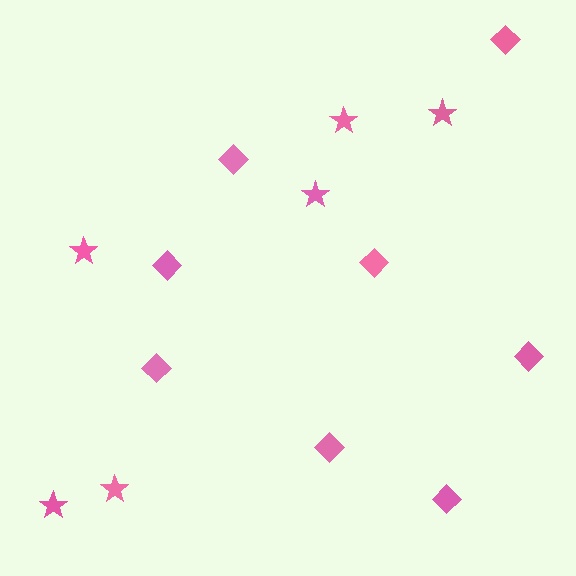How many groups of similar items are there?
There are 2 groups: one group of diamonds (8) and one group of stars (6).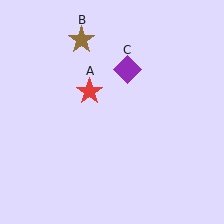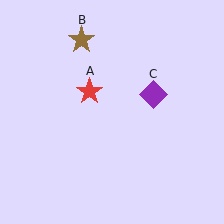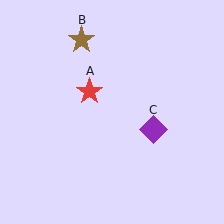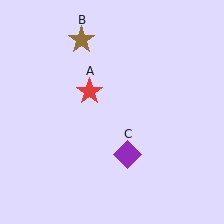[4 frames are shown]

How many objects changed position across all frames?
1 object changed position: purple diamond (object C).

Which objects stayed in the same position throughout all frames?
Red star (object A) and brown star (object B) remained stationary.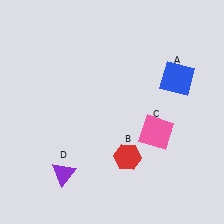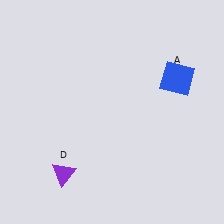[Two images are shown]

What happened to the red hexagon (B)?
The red hexagon (B) was removed in Image 2. It was in the bottom-right area of Image 1.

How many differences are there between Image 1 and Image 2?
There are 2 differences between the two images.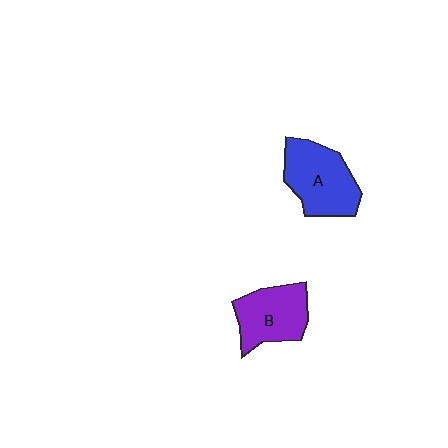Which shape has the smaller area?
Shape B (purple).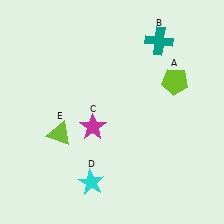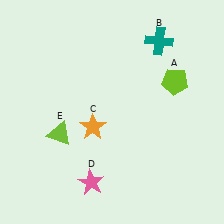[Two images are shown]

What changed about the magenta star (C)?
In Image 1, C is magenta. In Image 2, it changed to orange.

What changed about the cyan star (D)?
In Image 1, D is cyan. In Image 2, it changed to pink.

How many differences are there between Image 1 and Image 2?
There are 2 differences between the two images.